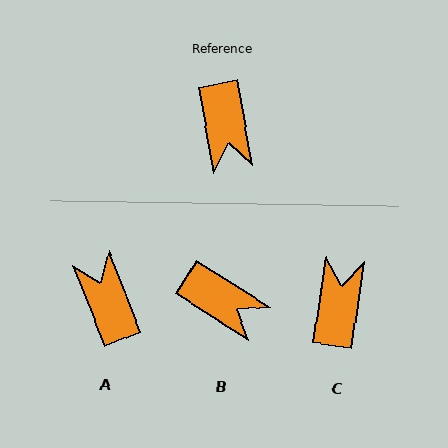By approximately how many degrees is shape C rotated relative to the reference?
Approximately 161 degrees counter-clockwise.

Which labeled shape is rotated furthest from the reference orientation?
A, about 169 degrees away.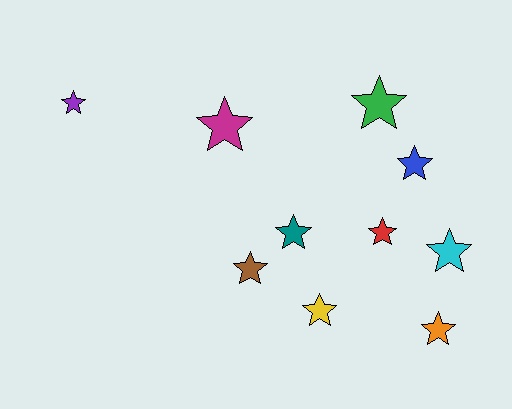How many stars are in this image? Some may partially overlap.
There are 10 stars.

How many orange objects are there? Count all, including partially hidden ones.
There is 1 orange object.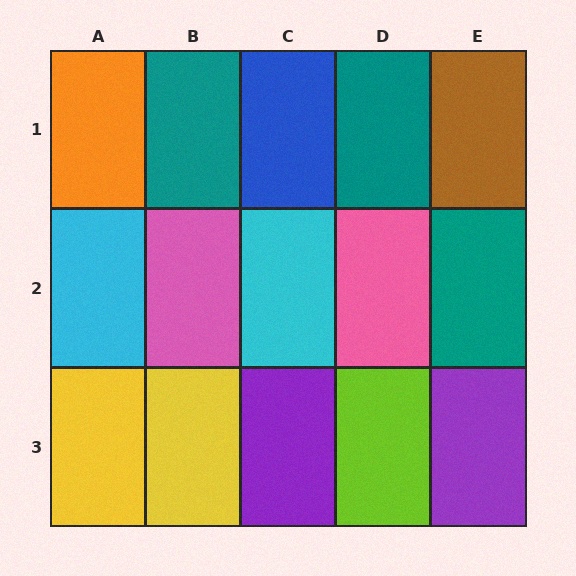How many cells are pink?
2 cells are pink.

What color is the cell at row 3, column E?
Purple.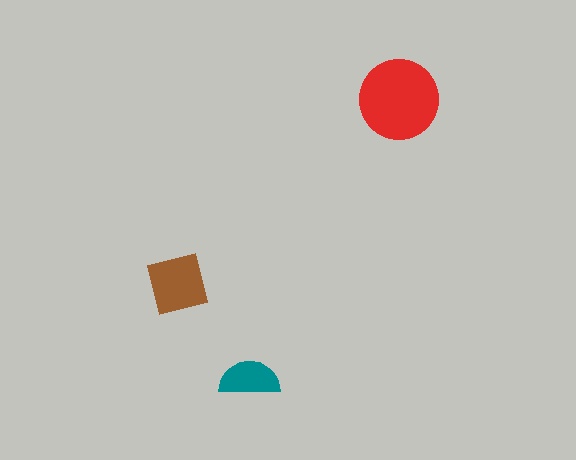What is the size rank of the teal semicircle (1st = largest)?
3rd.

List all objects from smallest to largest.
The teal semicircle, the brown square, the red circle.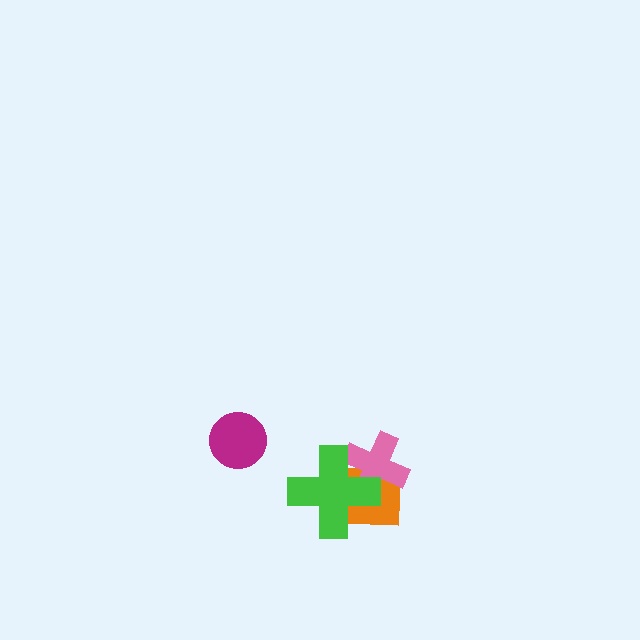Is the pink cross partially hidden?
Yes, it is partially covered by another shape.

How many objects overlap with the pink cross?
2 objects overlap with the pink cross.